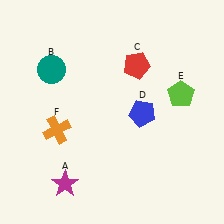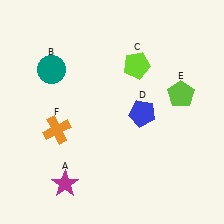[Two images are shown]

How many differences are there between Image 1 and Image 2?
There is 1 difference between the two images.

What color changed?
The pentagon (C) changed from red in Image 1 to lime in Image 2.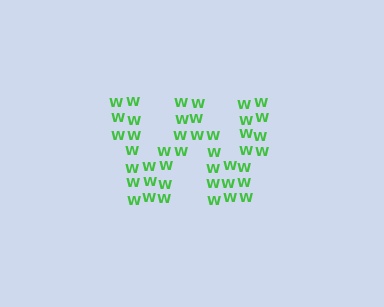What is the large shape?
The large shape is the letter W.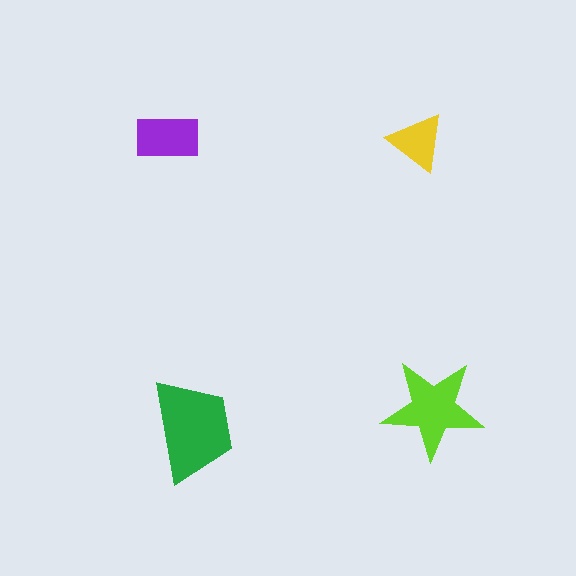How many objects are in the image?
There are 4 objects in the image.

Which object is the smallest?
The yellow triangle.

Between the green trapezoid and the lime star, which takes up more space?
The green trapezoid.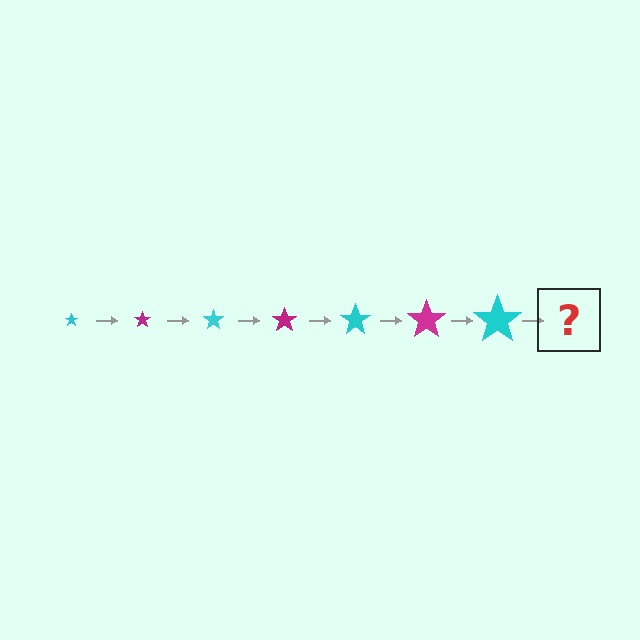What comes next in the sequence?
The next element should be a magenta star, larger than the previous one.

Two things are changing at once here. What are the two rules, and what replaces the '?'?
The two rules are that the star grows larger each step and the color cycles through cyan and magenta. The '?' should be a magenta star, larger than the previous one.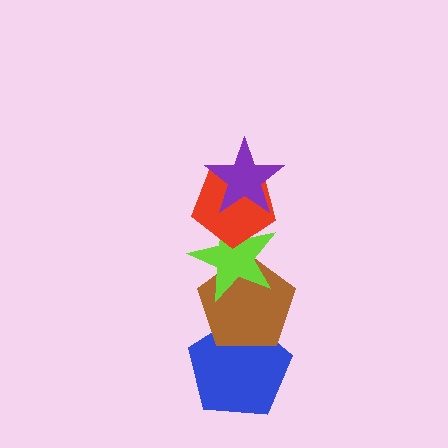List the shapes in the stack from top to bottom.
From top to bottom: the purple star, the red pentagon, the lime star, the brown pentagon, the blue pentagon.